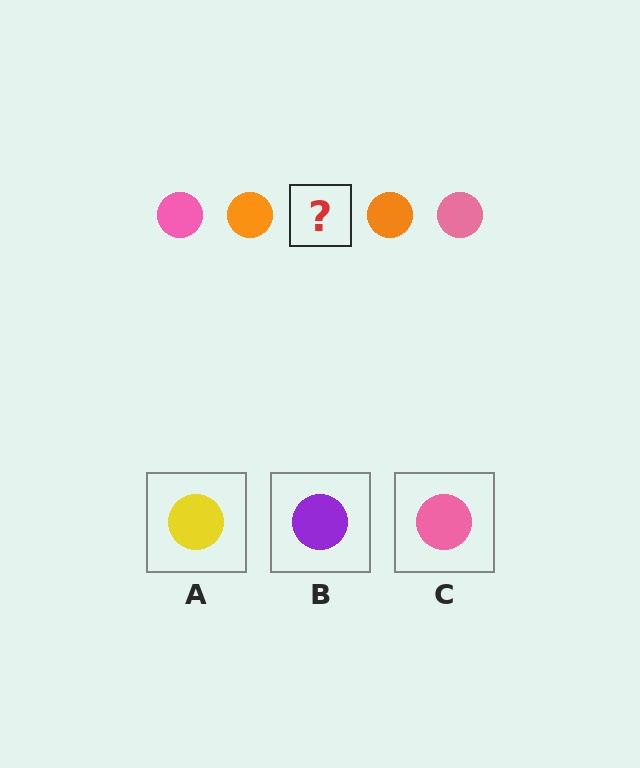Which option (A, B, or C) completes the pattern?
C.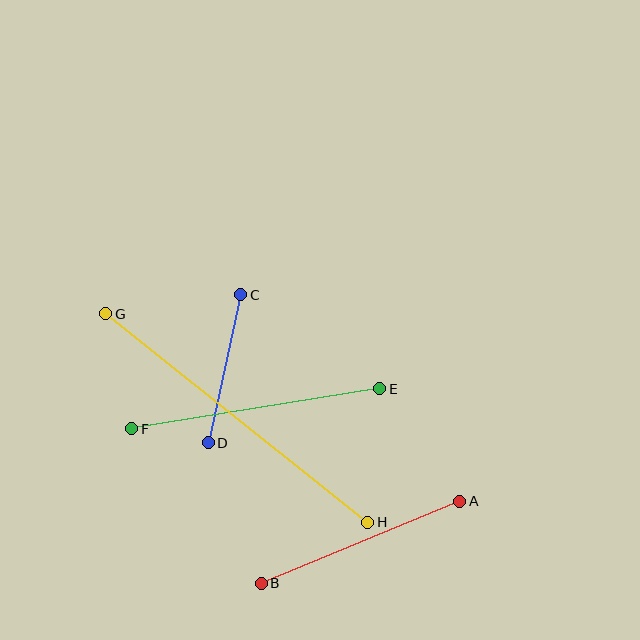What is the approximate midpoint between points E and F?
The midpoint is at approximately (256, 409) pixels.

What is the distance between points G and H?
The distance is approximately 335 pixels.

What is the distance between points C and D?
The distance is approximately 151 pixels.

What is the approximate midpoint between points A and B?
The midpoint is at approximately (360, 542) pixels.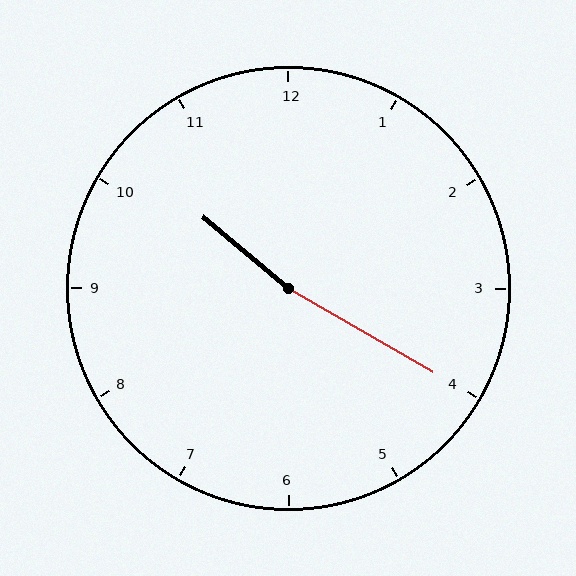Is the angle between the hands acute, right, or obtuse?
It is obtuse.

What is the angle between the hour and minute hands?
Approximately 170 degrees.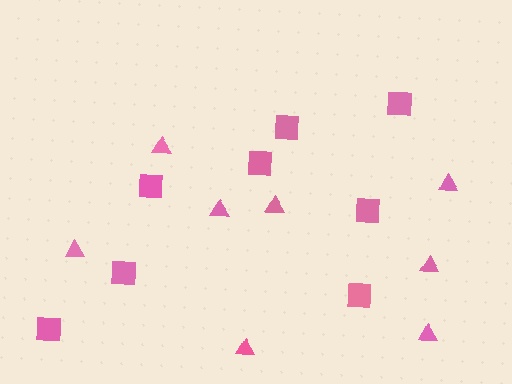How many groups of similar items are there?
There are 2 groups: one group of triangles (8) and one group of squares (8).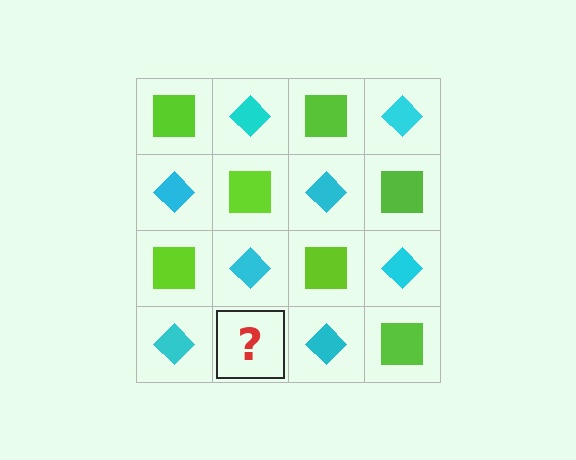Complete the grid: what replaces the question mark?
The question mark should be replaced with a lime square.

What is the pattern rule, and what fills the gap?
The rule is that it alternates lime square and cyan diamond in a checkerboard pattern. The gap should be filled with a lime square.